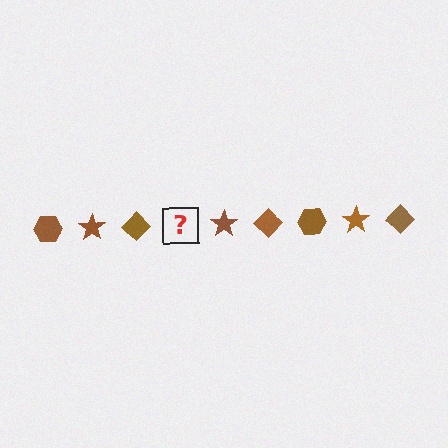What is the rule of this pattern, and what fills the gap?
The rule is that the pattern cycles through hexagon, star, diamond shapes in brown. The gap should be filled with a brown hexagon.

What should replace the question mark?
The question mark should be replaced with a brown hexagon.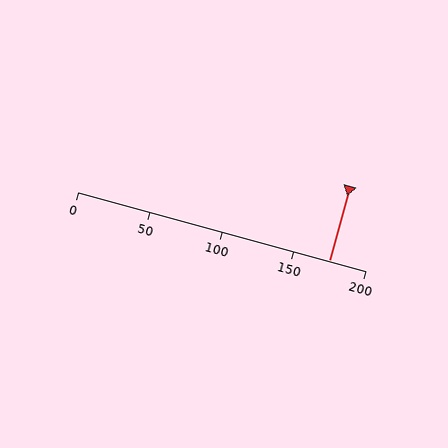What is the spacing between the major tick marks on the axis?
The major ticks are spaced 50 apart.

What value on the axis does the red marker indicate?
The marker indicates approximately 175.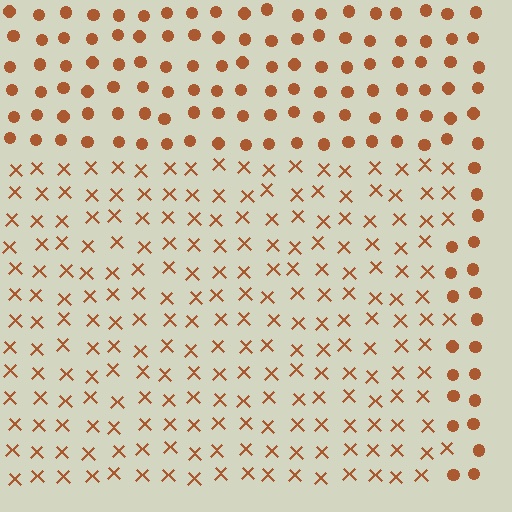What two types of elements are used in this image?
The image uses X marks inside the rectangle region and circles outside it.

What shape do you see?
I see a rectangle.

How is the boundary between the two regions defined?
The boundary is defined by a change in element shape: X marks inside vs. circles outside. All elements share the same color and spacing.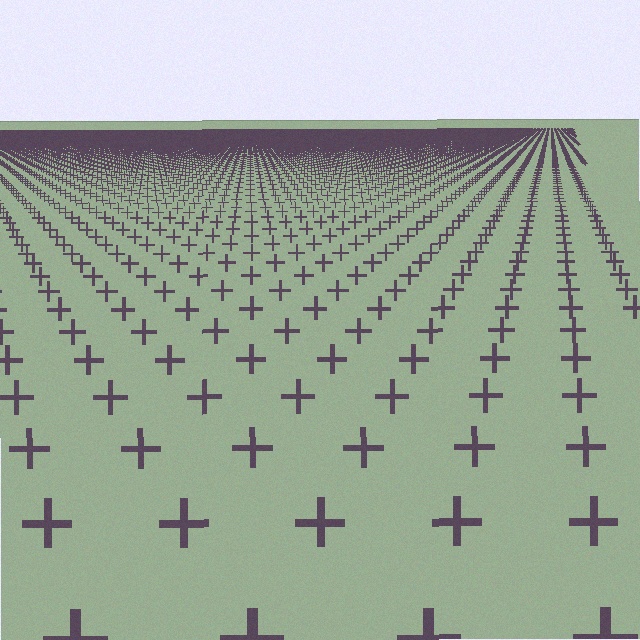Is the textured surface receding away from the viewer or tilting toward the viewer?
The surface is receding away from the viewer. Texture elements get smaller and denser toward the top.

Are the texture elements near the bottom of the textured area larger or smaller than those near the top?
Larger. Near the bottom, elements are closer to the viewer and appear at a bigger on-screen size.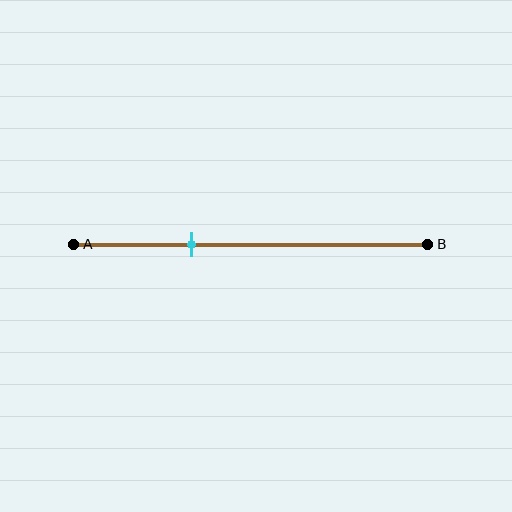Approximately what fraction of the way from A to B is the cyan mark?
The cyan mark is approximately 35% of the way from A to B.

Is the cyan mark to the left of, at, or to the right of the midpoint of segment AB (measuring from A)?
The cyan mark is to the left of the midpoint of segment AB.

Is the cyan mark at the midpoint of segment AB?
No, the mark is at about 35% from A, not at the 50% midpoint.